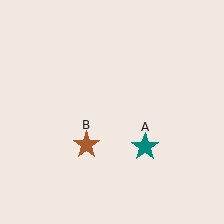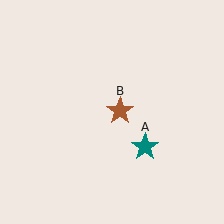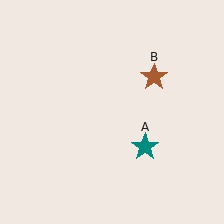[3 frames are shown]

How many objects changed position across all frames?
1 object changed position: brown star (object B).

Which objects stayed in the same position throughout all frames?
Teal star (object A) remained stationary.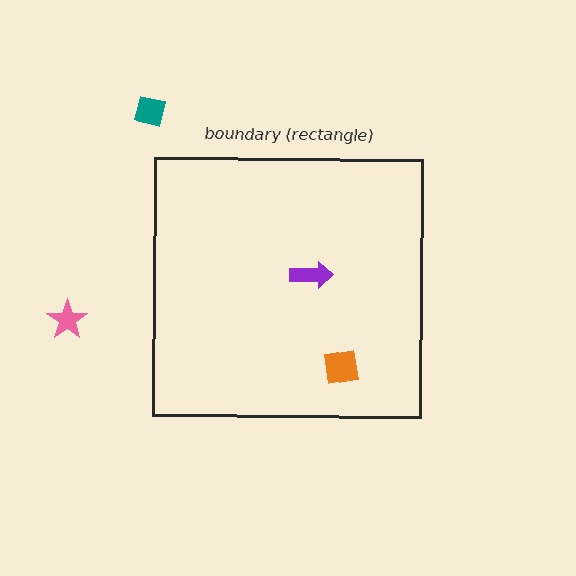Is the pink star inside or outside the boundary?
Outside.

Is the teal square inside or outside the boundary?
Outside.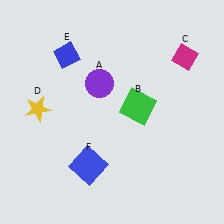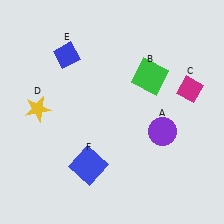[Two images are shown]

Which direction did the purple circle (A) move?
The purple circle (A) moved right.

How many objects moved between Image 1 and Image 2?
3 objects moved between the two images.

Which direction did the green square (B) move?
The green square (B) moved up.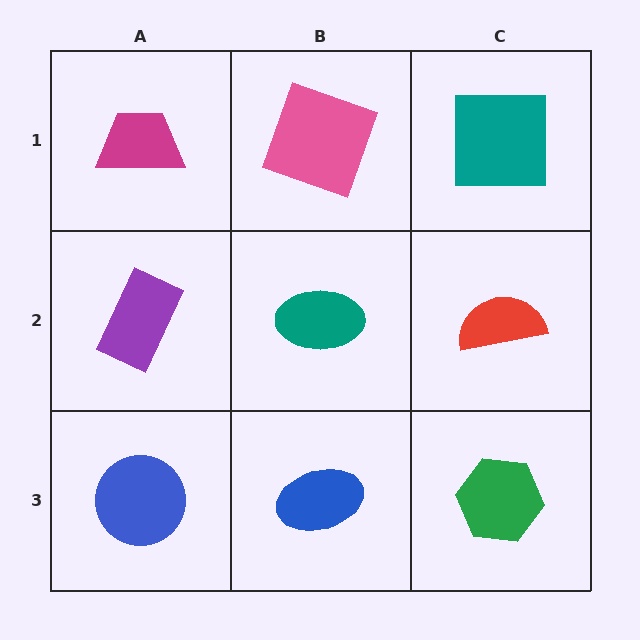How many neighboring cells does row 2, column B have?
4.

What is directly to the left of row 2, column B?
A purple rectangle.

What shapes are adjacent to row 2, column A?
A magenta trapezoid (row 1, column A), a blue circle (row 3, column A), a teal ellipse (row 2, column B).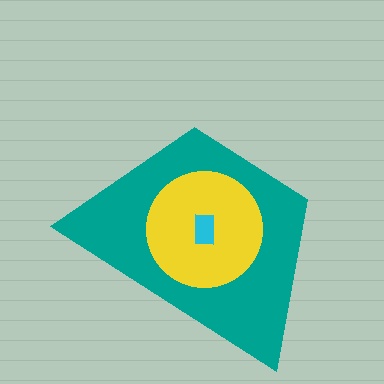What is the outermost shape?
The teal trapezoid.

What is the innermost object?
The cyan rectangle.